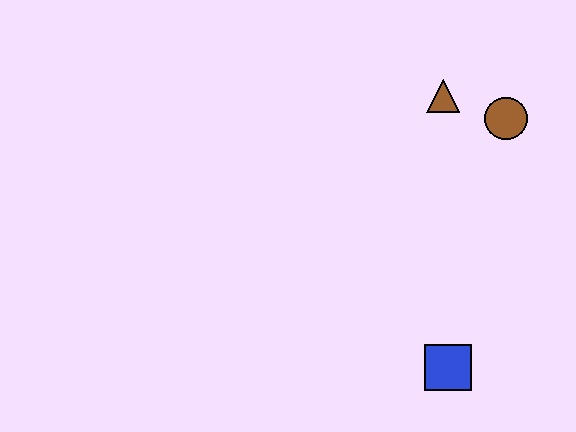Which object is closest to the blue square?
The brown circle is closest to the blue square.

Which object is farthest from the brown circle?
The blue square is farthest from the brown circle.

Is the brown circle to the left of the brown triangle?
No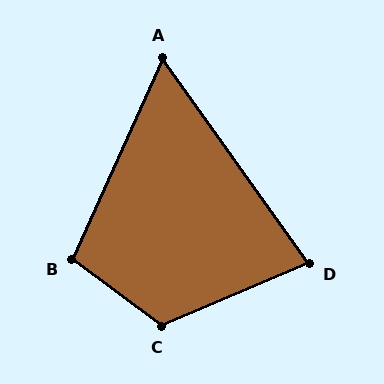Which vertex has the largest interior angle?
C, at approximately 120 degrees.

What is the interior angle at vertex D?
Approximately 77 degrees (acute).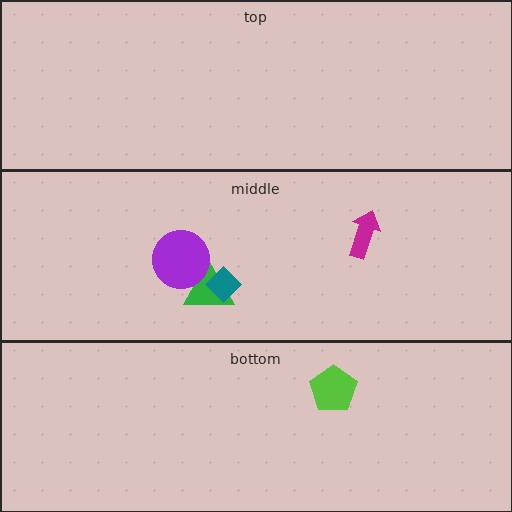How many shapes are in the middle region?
4.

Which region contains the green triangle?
The middle region.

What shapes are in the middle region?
The green triangle, the teal diamond, the purple circle, the magenta arrow.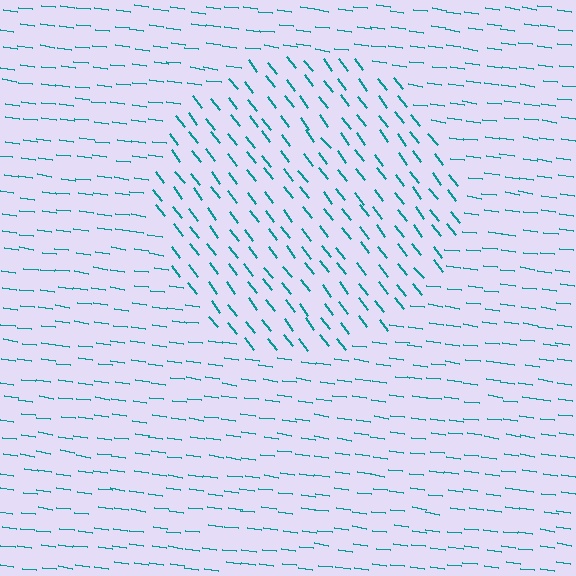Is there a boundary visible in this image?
Yes, there is a texture boundary formed by a change in line orientation.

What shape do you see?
I see a circle.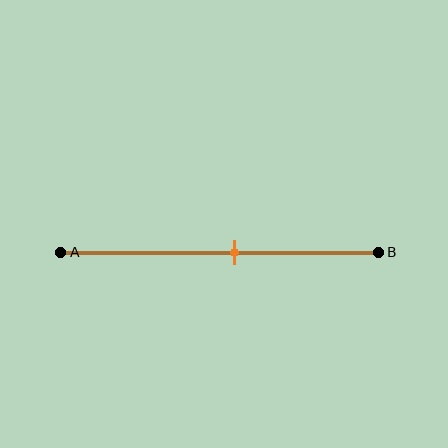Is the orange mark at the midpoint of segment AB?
No, the mark is at about 55% from A, not at the 50% midpoint.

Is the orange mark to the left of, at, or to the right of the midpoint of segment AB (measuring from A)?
The orange mark is to the right of the midpoint of segment AB.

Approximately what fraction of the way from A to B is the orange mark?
The orange mark is approximately 55% of the way from A to B.